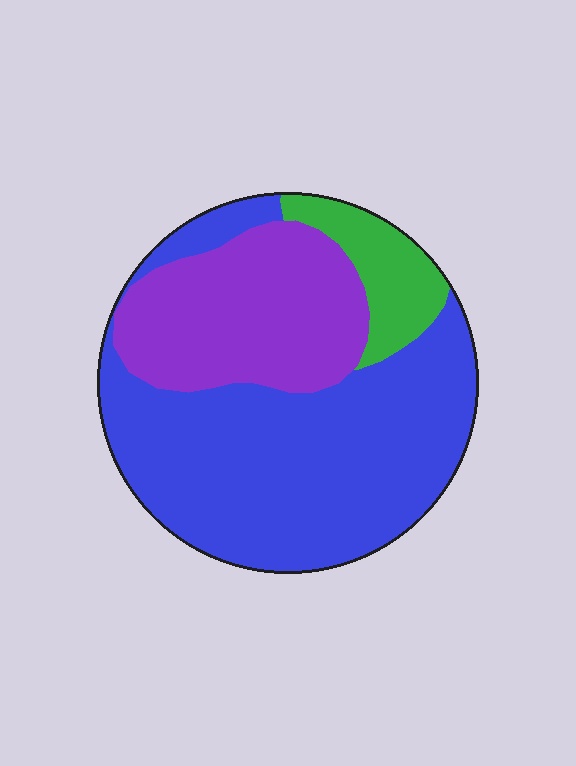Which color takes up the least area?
Green, at roughly 10%.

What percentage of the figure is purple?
Purple takes up about one third (1/3) of the figure.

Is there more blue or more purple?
Blue.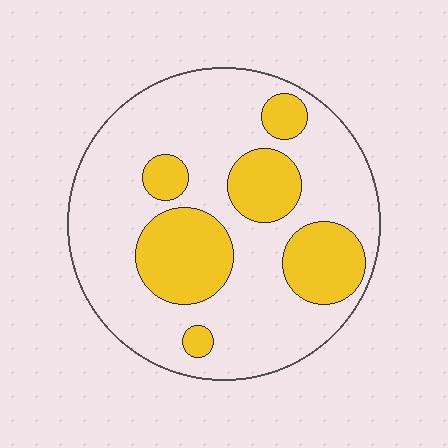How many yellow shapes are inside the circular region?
6.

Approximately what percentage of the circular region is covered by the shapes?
Approximately 30%.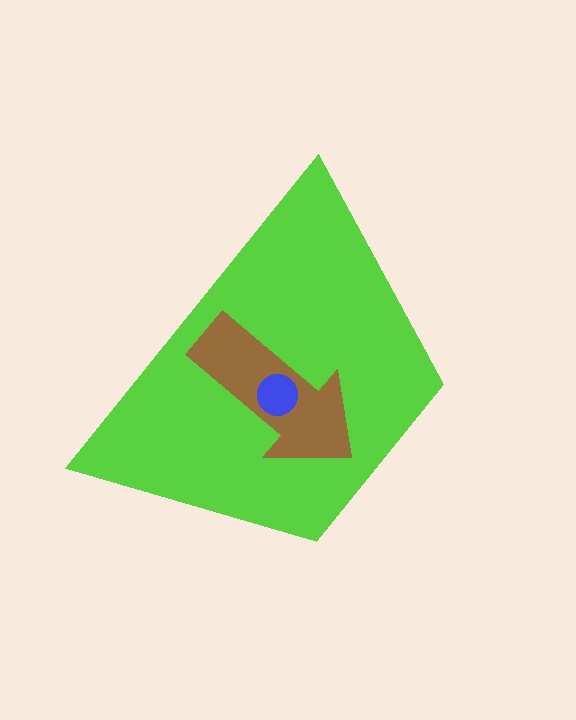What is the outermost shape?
The lime trapezoid.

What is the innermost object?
The blue circle.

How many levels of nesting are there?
3.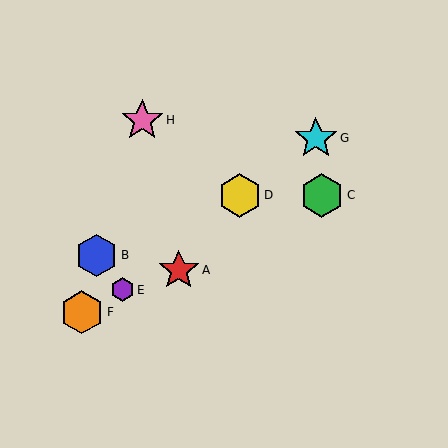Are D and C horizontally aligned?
Yes, both are at y≈195.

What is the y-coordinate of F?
Object F is at y≈312.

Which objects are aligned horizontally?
Objects C, D are aligned horizontally.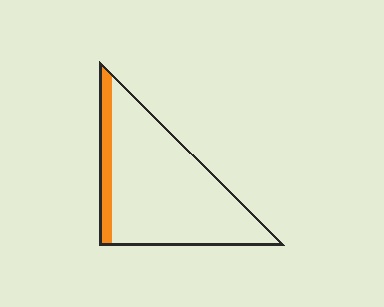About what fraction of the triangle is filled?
About one eighth (1/8).